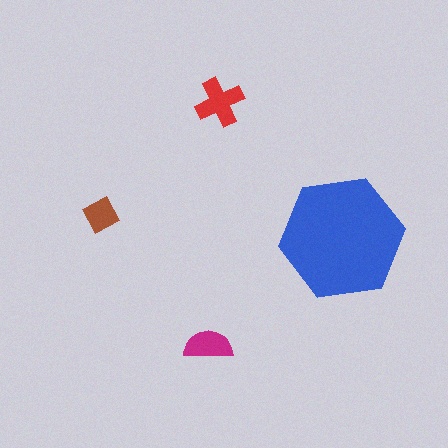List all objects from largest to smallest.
The blue hexagon, the red cross, the magenta semicircle, the brown diamond.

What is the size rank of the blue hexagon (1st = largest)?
1st.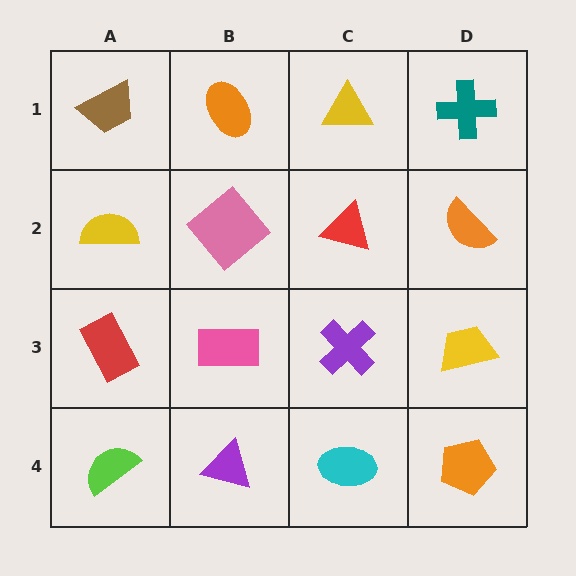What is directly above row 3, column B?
A pink diamond.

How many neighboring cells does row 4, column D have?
2.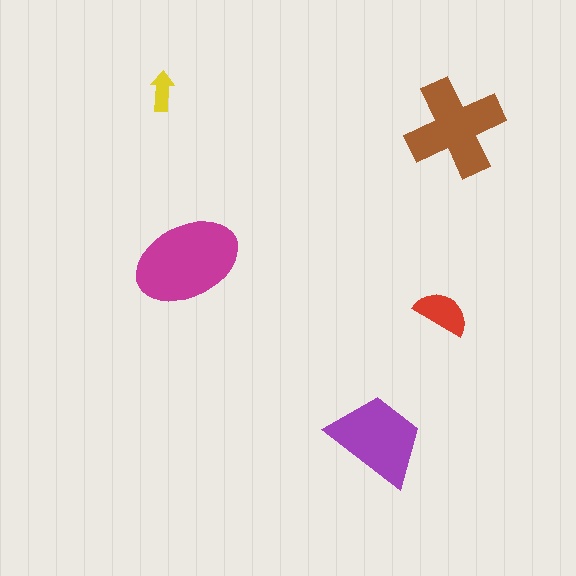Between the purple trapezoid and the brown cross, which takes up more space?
The brown cross.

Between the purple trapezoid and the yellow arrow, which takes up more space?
The purple trapezoid.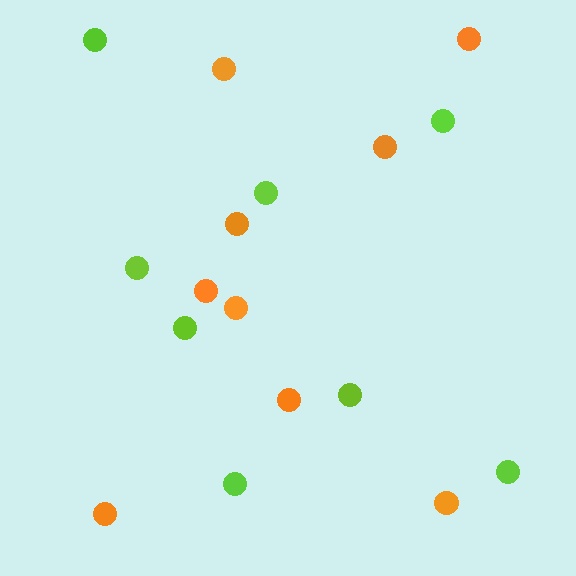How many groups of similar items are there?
There are 2 groups: one group of orange circles (9) and one group of lime circles (8).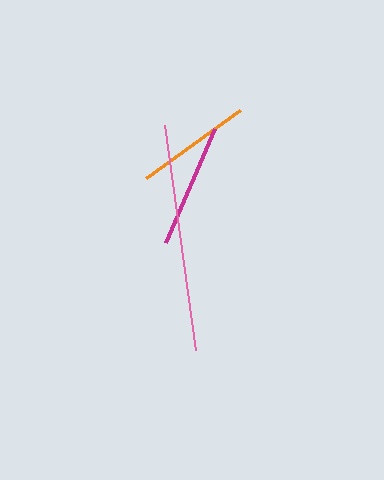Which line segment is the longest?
The pink line is the longest at approximately 228 pixels.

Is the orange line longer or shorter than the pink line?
The pink line is longer than the orange line.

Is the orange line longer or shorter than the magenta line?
The magenta line is longer than the orange line.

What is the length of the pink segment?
The pink segment is approximately 228 pixels long.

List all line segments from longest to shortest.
From longest to shortest: pink, magenta, orange.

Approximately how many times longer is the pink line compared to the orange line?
The pink line is approximately 2.0 times the length of the orange line.